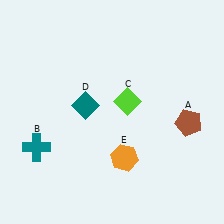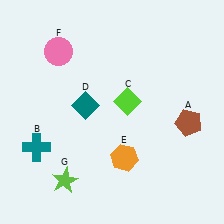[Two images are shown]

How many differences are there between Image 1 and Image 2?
There are 2 differences between the two images.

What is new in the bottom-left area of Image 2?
A lime star (G) was added in the bottom-left area of Image 2.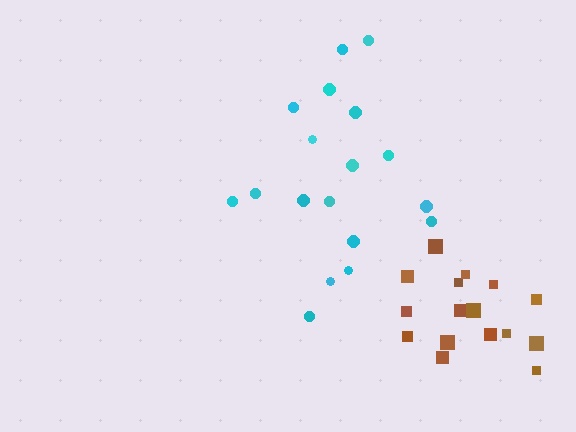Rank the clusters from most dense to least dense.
brown, cyan.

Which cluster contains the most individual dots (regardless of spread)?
Cyan (18).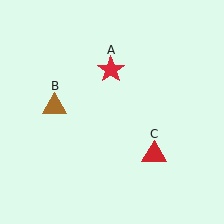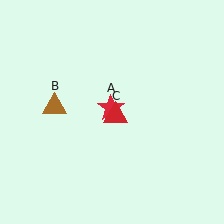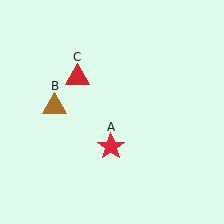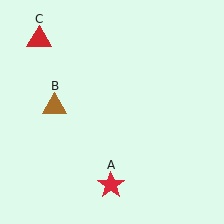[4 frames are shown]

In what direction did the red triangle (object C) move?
The red triangle (object C) moved up and to the left.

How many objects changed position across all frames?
2 objects changed position: red star (object A), red triangle (object C).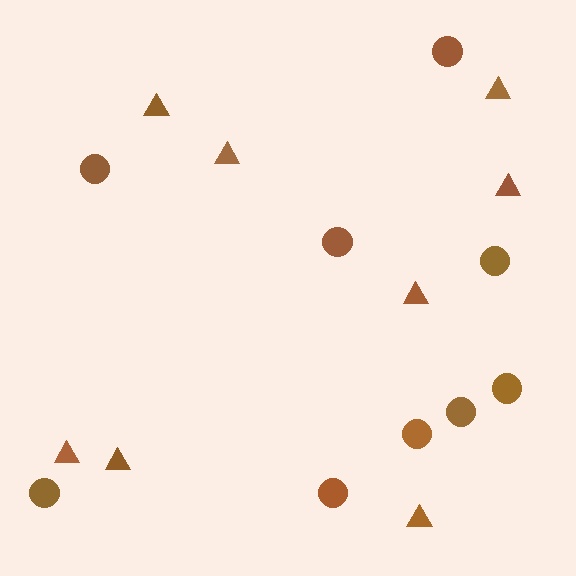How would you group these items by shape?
There are 2 groups: one group of triangles (8) and one group of circles (9).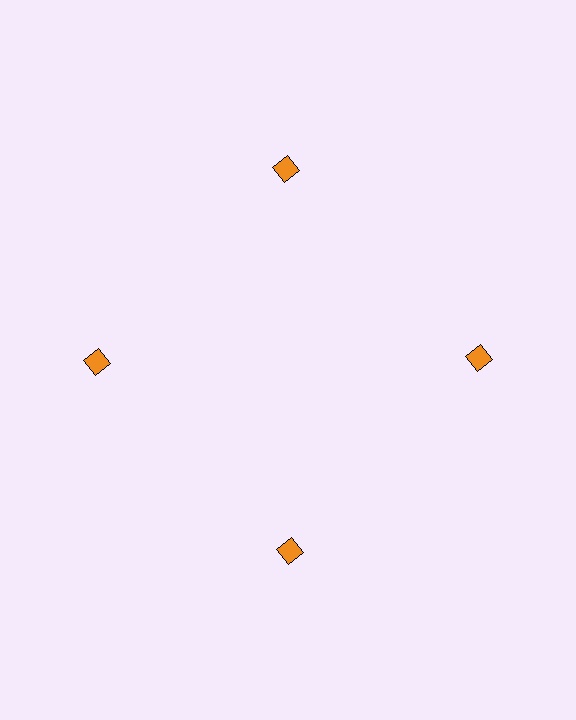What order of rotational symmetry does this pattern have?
This pattern has 4-fold rotational symmetry.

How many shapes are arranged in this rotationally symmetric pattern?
There are 4 shapes, arranged in 4 groups of 1.